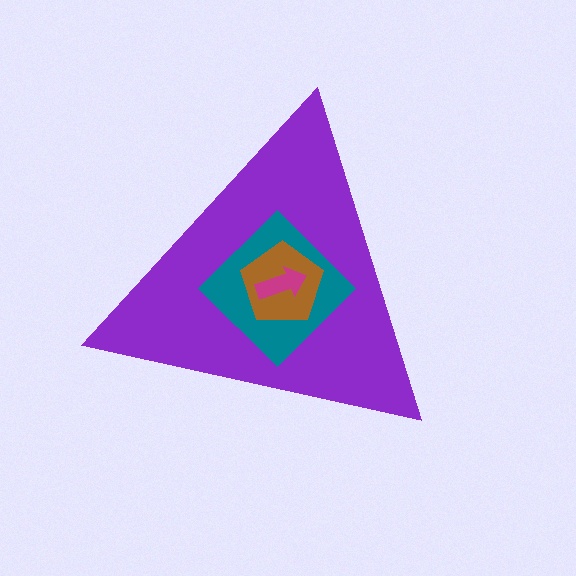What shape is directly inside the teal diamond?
The brown pentagon.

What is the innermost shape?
The magenta arrow.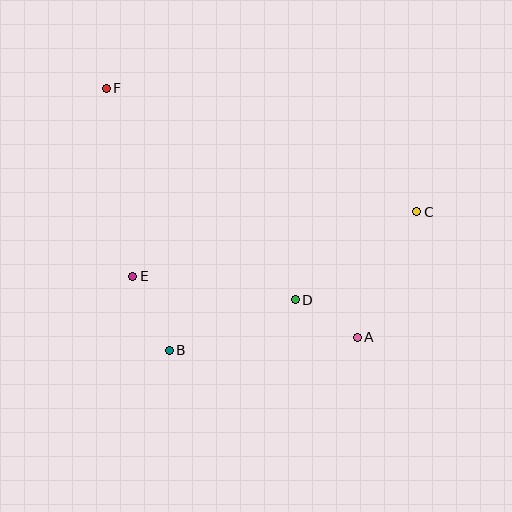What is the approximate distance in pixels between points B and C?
The distance between B and C is approximately 283 pixels.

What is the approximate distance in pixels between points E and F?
The distance between E and F is approximately 190 pixels.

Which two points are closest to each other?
Points A and D are closest to each other.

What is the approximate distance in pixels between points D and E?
The distance between D and E is approximately 164 pixels.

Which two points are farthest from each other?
Points A and F are farthest from each other.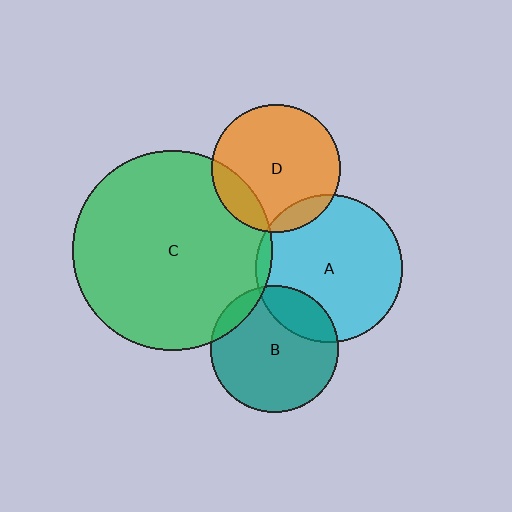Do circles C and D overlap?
Yes.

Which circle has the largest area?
Circle C (green).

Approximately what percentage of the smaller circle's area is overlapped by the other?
Approximately 15%.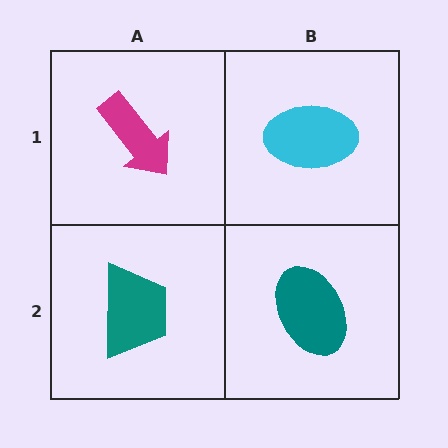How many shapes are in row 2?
2 shapes.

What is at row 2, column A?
A teal trapezoid.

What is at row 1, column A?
A magenta arrow.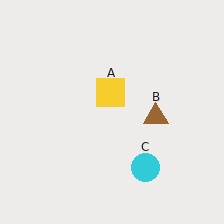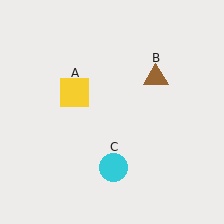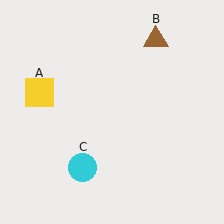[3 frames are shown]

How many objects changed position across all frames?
3 objects changed position: yellow square (object A), brown triangle (object B), cyan circle (object C).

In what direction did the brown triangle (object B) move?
The brown triangle (object B) moved up.